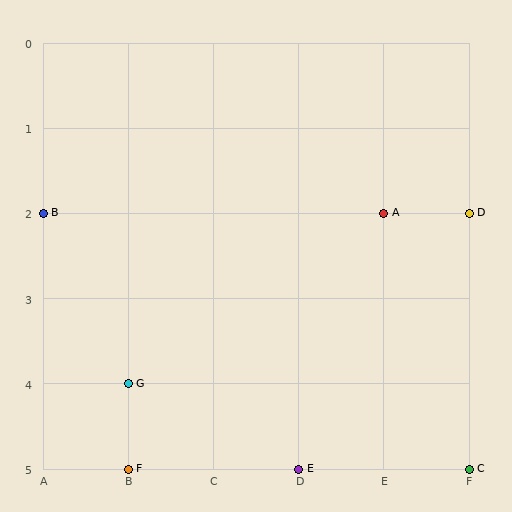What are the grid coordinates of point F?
Point F is at grid coordinates (B, 5).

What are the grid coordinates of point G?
Point G is at grid coordinates (B, 4).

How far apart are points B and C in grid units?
Points B and C are 5 columns and 3 rows apart (about 5.8 grid units diagonally).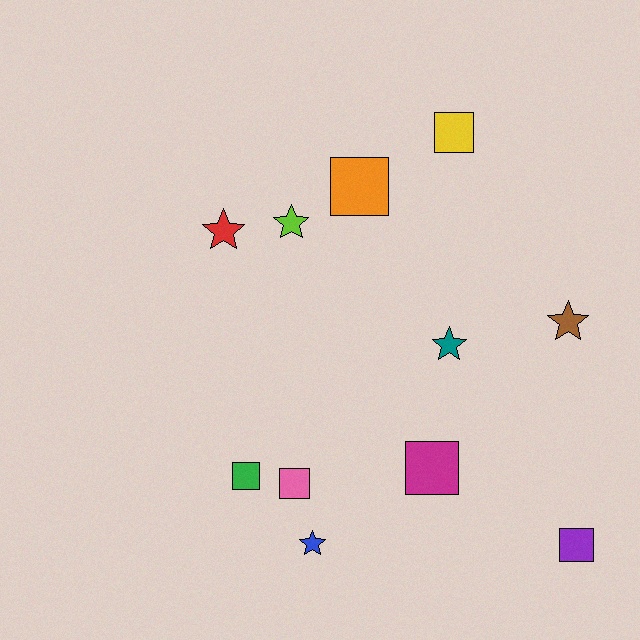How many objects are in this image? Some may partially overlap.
There are 11 objects.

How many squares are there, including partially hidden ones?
There are 6 squares.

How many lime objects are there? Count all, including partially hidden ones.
There is 1 lime object.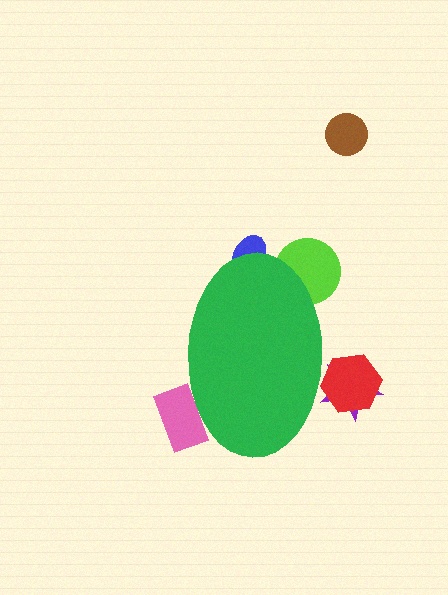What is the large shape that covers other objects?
A green ellipse.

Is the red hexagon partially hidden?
Yes, the red hexagon is partially hidden behind the green ellipse.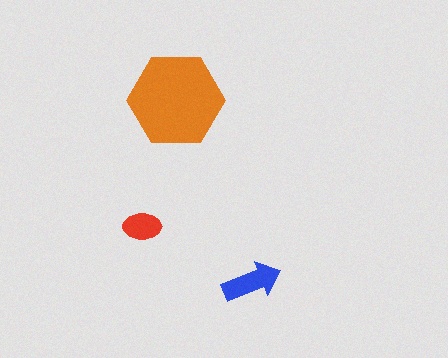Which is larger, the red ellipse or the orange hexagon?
The orange hexagon.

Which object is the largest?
The orange hexagon.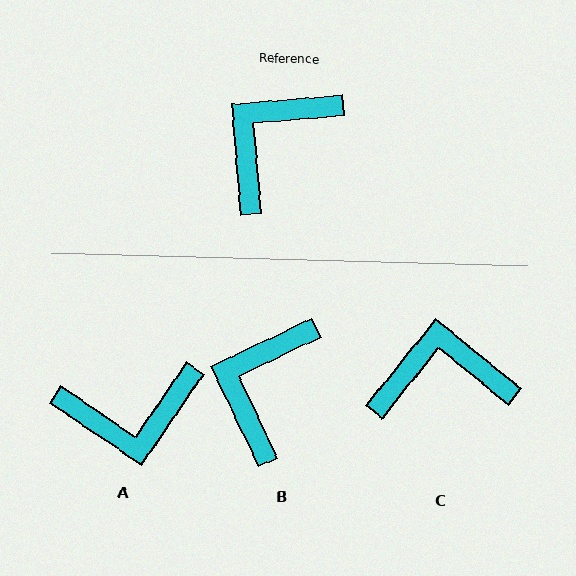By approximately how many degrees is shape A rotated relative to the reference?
Approximately 141 degrees counter-clockwise.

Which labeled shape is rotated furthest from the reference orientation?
A, about 141 degrees away.